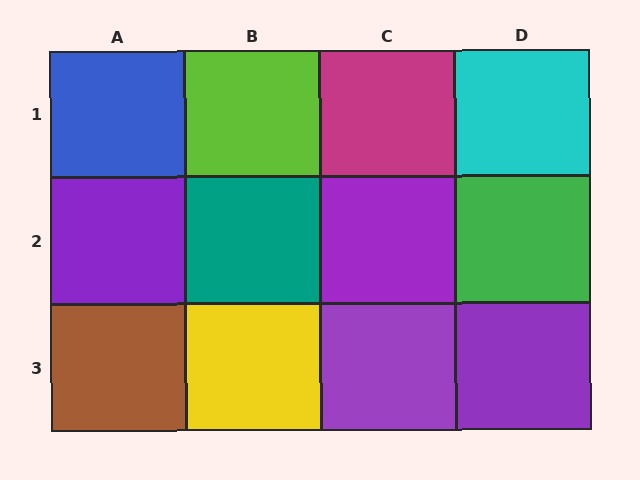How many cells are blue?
1 cell is blue.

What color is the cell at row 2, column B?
Teal.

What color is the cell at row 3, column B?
Yellow.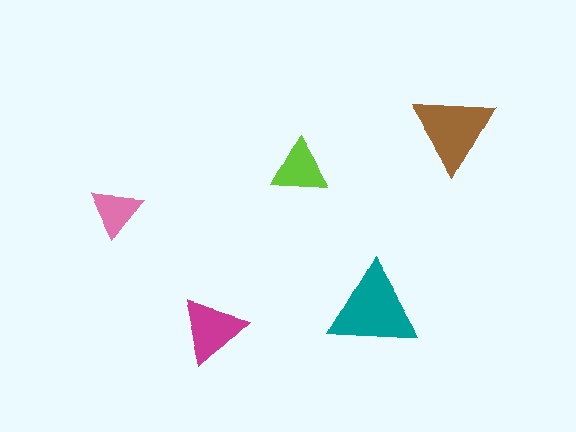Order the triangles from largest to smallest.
the teal one, the brown one, the magenta one, the lime one, the pink one.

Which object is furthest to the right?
The brown triangle is rightmost.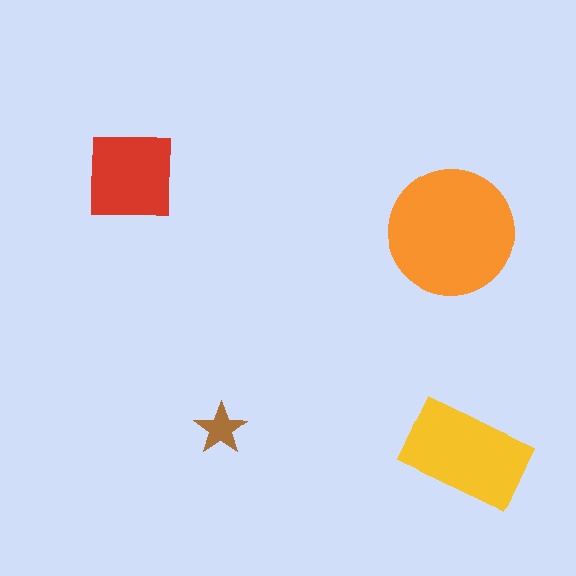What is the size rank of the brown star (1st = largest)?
4th.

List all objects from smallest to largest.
The brown star, the red square, the yellow rectangle, the orange circle.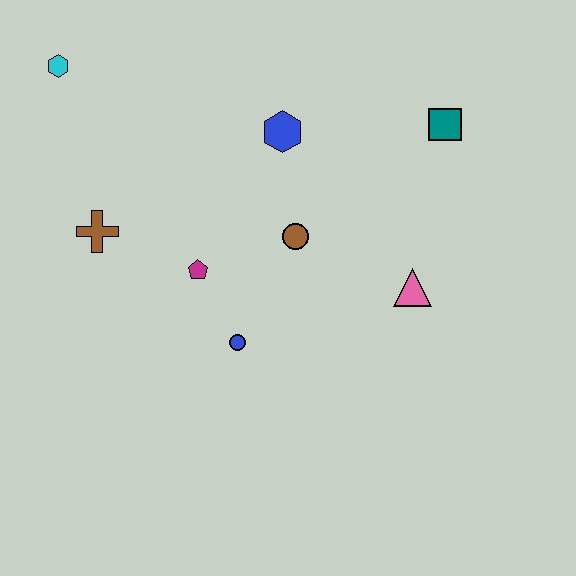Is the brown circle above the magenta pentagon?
Yes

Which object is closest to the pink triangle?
The brown circle is closest to the pink triangle.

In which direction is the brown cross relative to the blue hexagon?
The brown cross is to the left of the blue hexagon.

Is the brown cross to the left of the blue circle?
Yes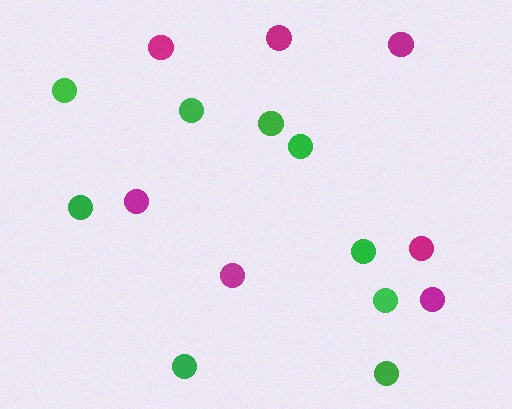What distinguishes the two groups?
There are 2 groups: one group of green circles (9) and one group of magenta circles (7).